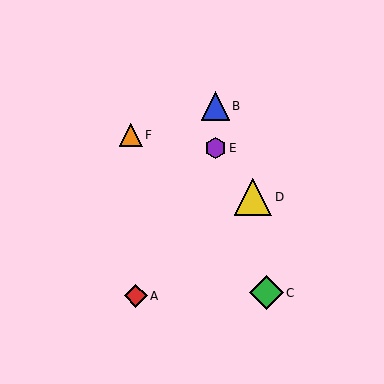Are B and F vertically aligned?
No, B is at x≈215 and F is at x≈131.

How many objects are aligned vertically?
2 objects (B, E) are aligned vertically.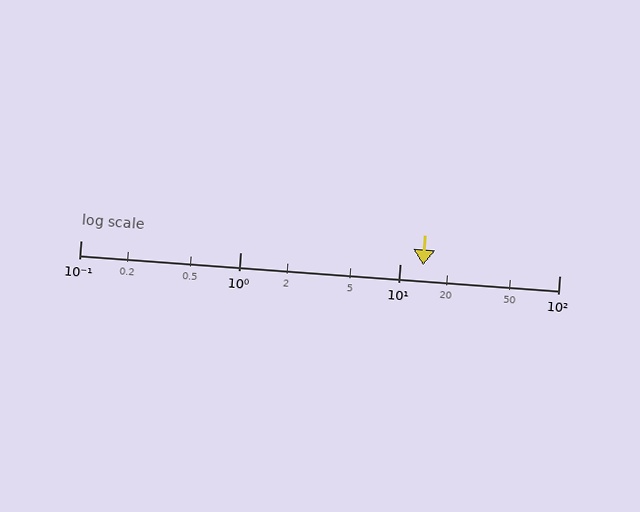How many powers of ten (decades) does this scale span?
The scale spans 3 decades, from 0.1 to 100.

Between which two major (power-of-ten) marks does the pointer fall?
The pointer is between 10 and 100.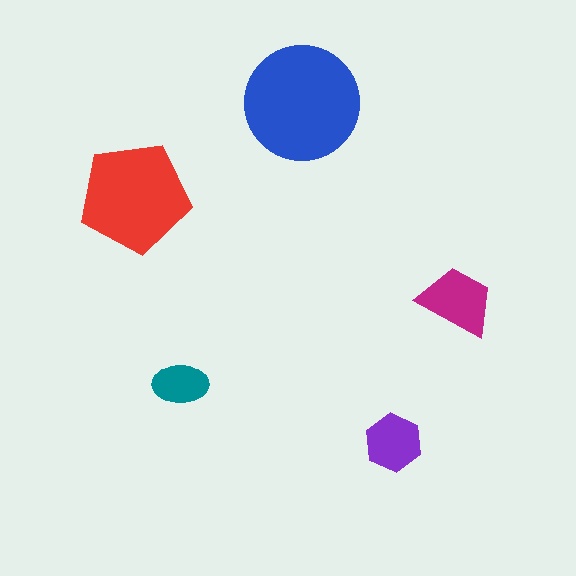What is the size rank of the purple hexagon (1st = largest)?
4th.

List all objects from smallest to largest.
The teal ellipse, the purple hexagon, the magenta trapezoid, the red pentagon, the blue circle.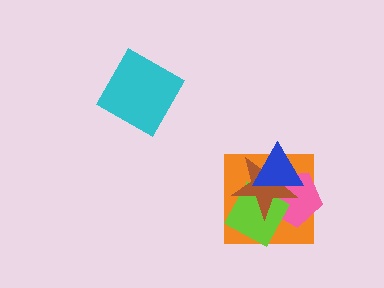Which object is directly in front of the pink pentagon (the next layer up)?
The lime diamond is directly in front of the pink pentagon.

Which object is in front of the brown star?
The blue triangle is in front of the brown star.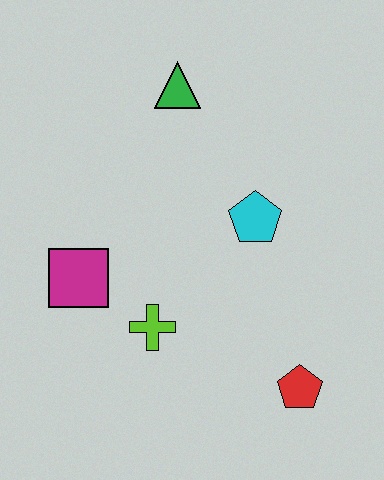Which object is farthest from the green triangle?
The red pentagon is farthest from the green triangle.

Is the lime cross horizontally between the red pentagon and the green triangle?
No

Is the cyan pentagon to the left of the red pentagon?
Yes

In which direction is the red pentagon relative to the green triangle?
The red pentagon is below the green triangle.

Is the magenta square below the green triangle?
Yes